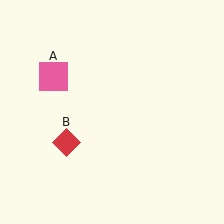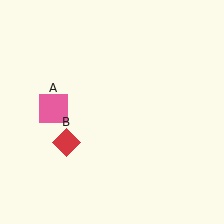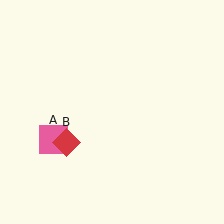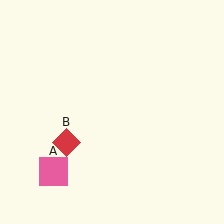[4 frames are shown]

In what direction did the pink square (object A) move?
The pink square (object A) moved down.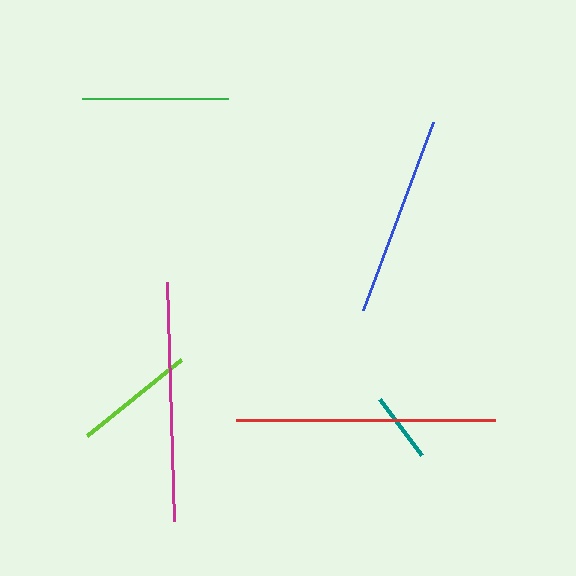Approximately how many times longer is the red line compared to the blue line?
The red line is approximately 1.3 times the length of the blue line.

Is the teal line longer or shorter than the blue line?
The blue line is longer than the teal line.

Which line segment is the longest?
The red line is the longest at approximately 259 pixels.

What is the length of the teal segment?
The teal segment is approximately 70 pixels long.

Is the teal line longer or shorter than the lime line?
The lime line is longer than the teal line.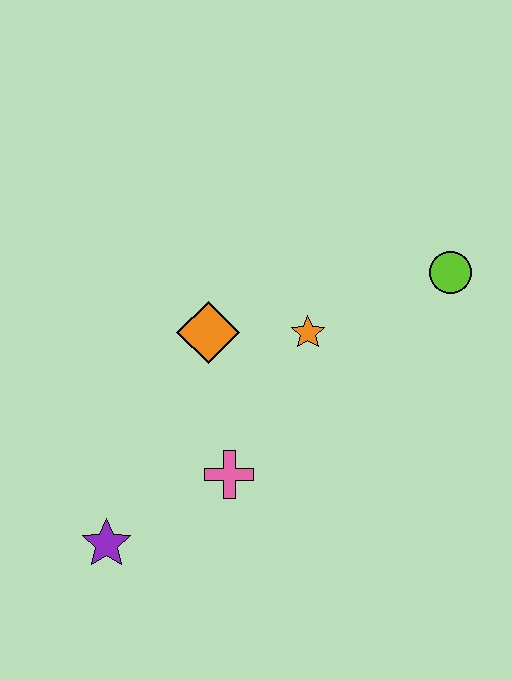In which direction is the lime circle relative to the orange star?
The lime circle is to the right of the orange star.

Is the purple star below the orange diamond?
Yes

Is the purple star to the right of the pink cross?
No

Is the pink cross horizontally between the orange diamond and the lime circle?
Yes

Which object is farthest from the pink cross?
The lime circle is farthest from the pink cross.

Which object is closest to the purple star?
The pink cross is closest to the purple star.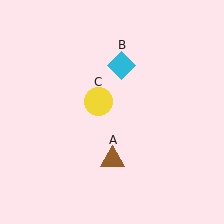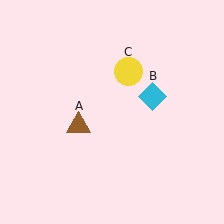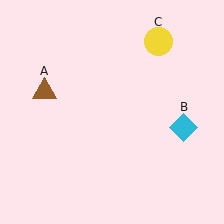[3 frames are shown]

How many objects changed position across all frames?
3 objects changed position: brown triangle (object A), cyan diamond (object B), yellow circle (object C).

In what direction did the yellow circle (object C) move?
The yellow circle (object C) moved up and to the right.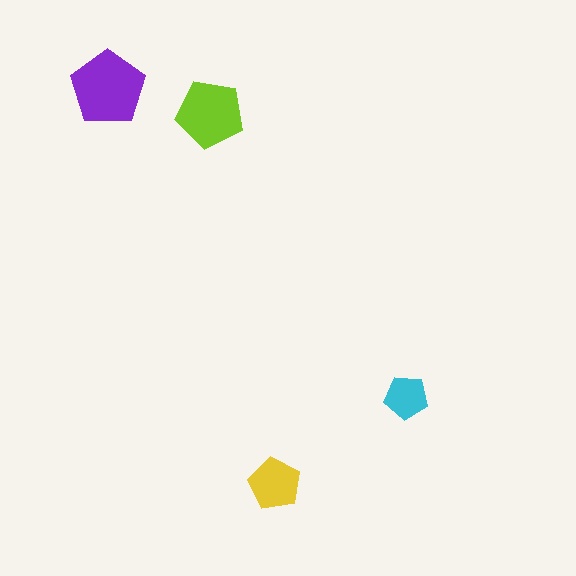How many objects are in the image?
There are 4 objects in the image.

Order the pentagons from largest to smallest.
the purple one, the lime one, the yellow one, the cyan one.